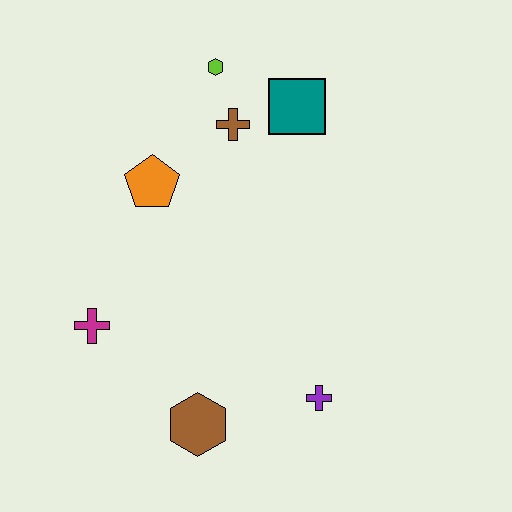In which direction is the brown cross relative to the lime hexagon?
The brown cross is below the lime hexagon.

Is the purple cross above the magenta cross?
No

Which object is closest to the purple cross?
The brown hexagon is closest to the purple cross.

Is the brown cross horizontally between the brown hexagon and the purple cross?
Yes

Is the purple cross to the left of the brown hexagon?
No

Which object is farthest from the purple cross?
The lime hexagon is farthest from the purple cross.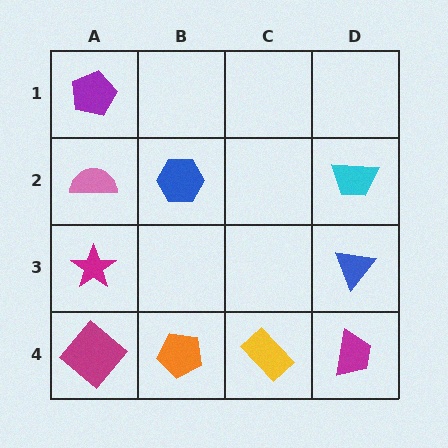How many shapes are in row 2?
3 shapes.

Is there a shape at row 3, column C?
No, that cell is empty.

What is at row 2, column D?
A cyan trapezoid.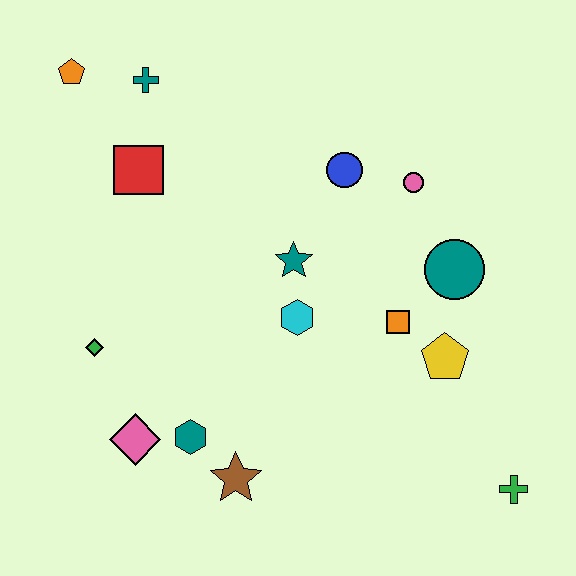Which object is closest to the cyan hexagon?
The teal star is closest to the cyan hexagon.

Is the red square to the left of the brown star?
Yes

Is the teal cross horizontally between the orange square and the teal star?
No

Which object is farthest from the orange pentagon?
The green cross is farthest from the orange pentagon.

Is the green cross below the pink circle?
Yes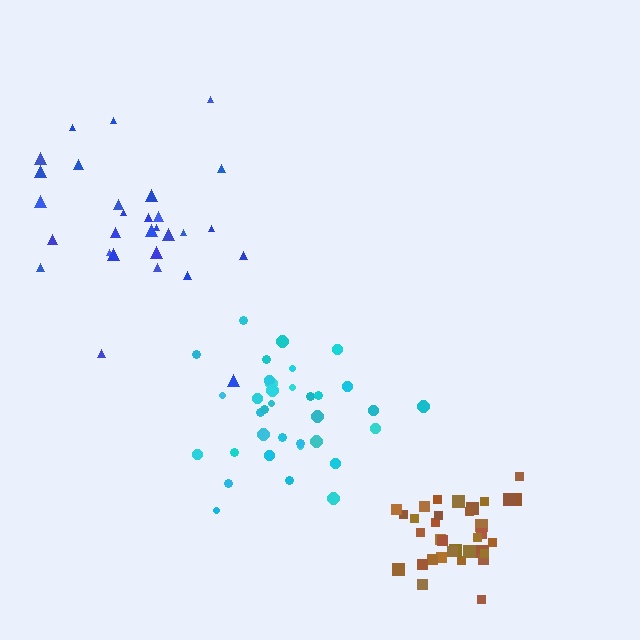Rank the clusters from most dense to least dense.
brown, cyan, blue.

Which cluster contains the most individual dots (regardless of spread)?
Cyan (35).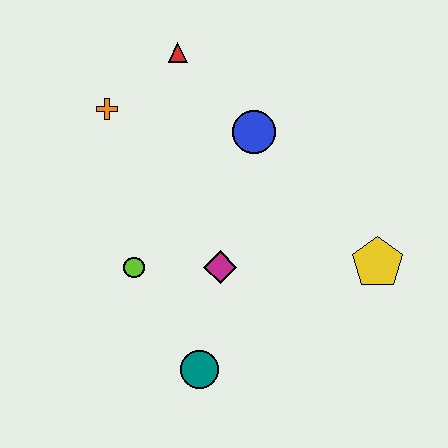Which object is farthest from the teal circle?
The red triangle is farthest from the teal circle.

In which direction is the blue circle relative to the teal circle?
The blue circle is above the teal circle.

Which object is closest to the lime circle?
The magenta diamond is closest to the lime circle.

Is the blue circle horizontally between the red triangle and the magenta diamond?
No